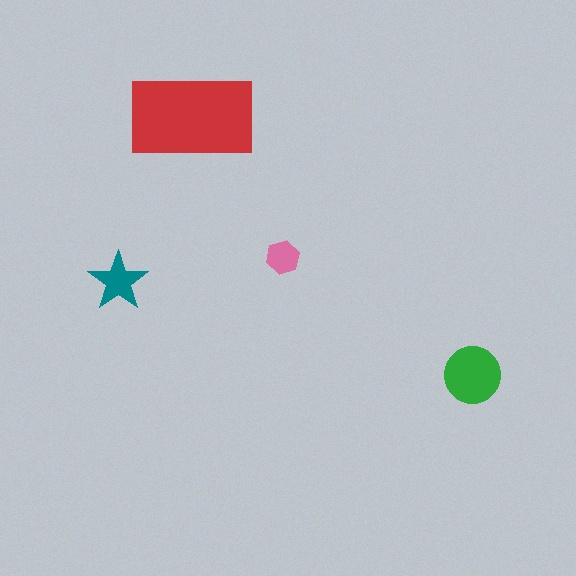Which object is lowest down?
The green circle is bottommost.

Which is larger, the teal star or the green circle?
The green circle.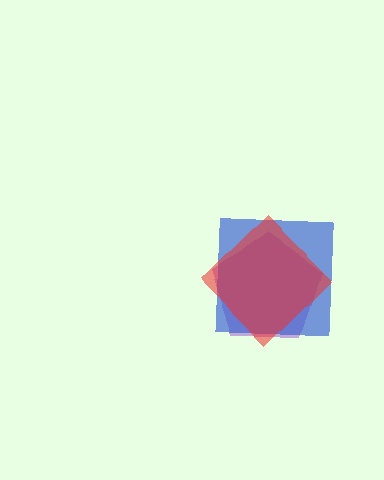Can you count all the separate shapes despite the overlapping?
Yes, there are 3 separate shapes.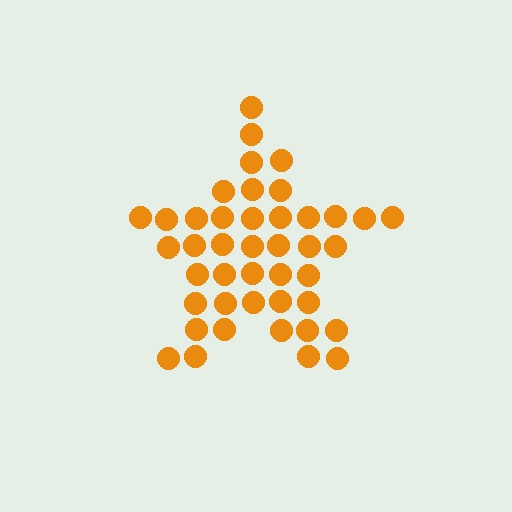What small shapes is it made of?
It is made of small circles.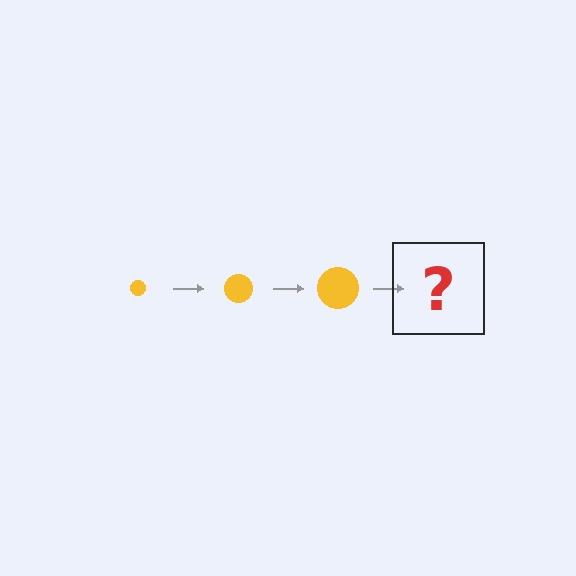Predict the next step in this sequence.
The next step is a yellow circle, larger than the previous one.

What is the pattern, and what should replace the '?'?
The pattern is that the circle gets progressively larger each step. The '?' should be a yellow circle, larger than the previous one.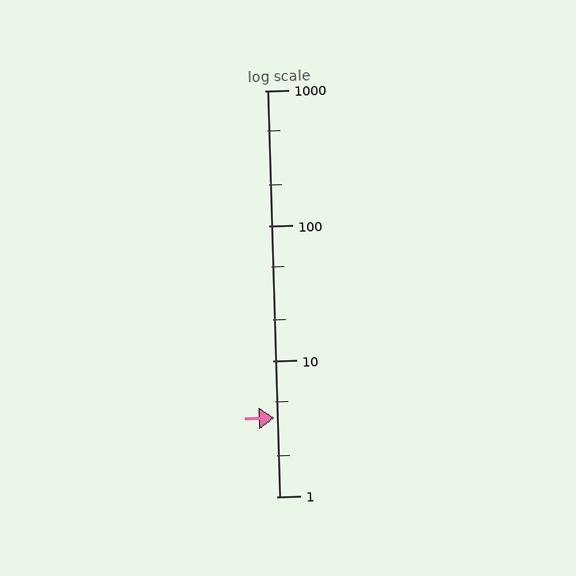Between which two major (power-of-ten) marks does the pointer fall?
The pointer is between 1 and 10.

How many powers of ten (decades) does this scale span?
The scale spans 3 decades, from 1 to 1000.